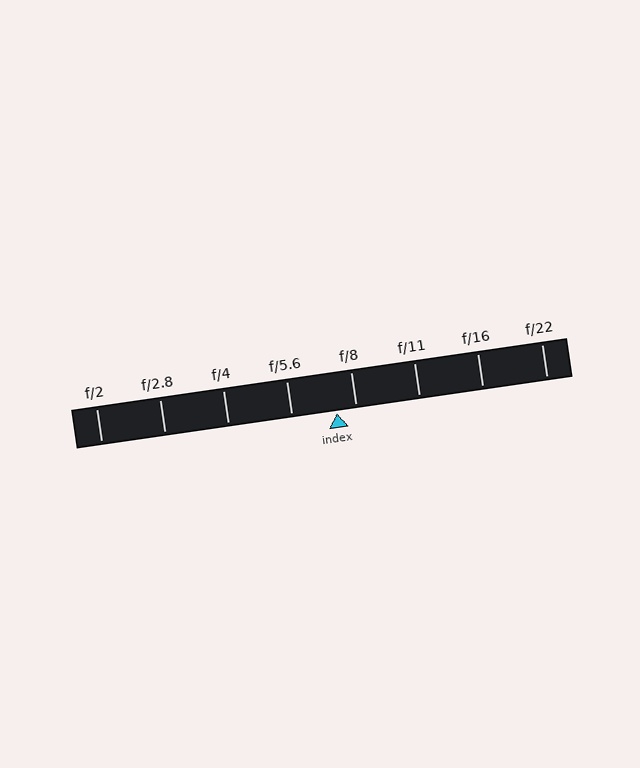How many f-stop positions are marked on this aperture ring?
There are 8 f-stop positions marked.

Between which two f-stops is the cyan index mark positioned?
The index mark is between f/5.6 and f/8.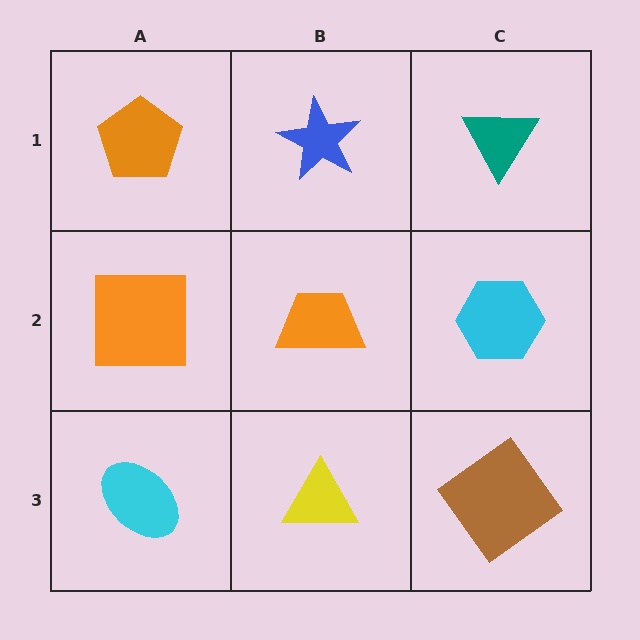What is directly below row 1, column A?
An orange square.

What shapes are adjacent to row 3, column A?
An orange square (row 2, column A), a yellow triangle (row 3, column B).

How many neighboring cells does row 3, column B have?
3.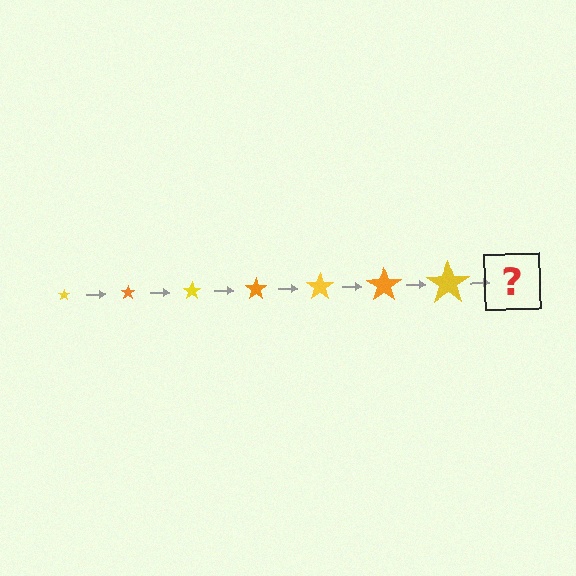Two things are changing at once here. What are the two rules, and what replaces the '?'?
The two rules are that the star grows larger each step and the color cycles through yellow and orange. The '?' should be an orange star, larger than the previous one.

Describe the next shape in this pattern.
It should be an orange star, larger than the previous one.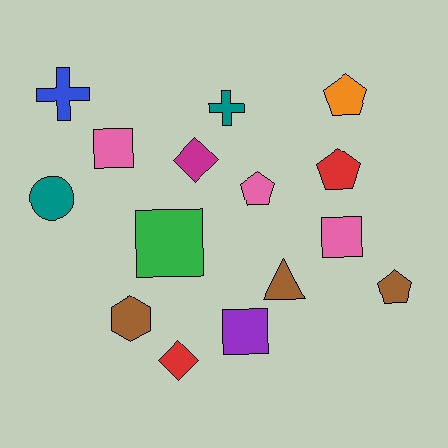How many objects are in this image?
There are 15 objects.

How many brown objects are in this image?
There are 3 brown objects.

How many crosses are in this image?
There are 2 crosses.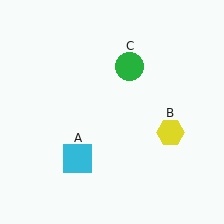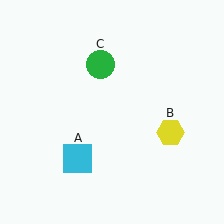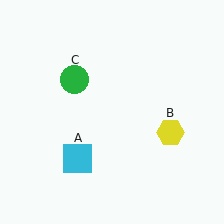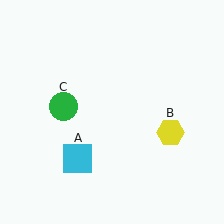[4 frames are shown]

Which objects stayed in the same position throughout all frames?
Cyan square (object A) and yellow hexagon (object B) remained stationary.